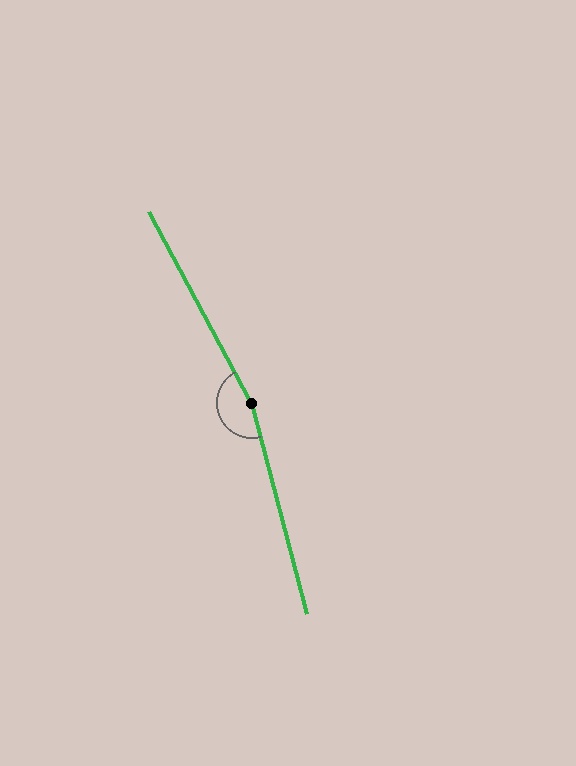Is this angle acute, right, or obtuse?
It is obtuse.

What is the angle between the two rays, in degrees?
Approximately 166 degrees.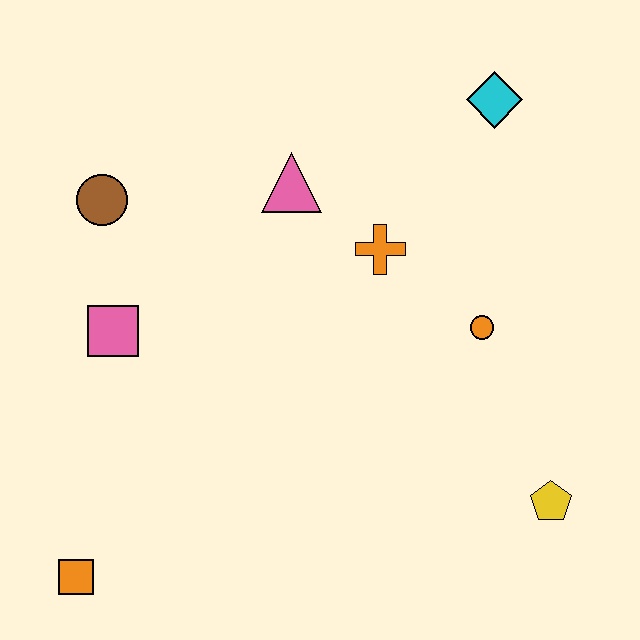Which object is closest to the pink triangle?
The orange cross is closest to the pink triangle.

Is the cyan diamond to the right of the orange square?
Yes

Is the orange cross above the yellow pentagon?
Yes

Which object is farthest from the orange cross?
The orange square is farthest from the orange cross.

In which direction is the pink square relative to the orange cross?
The pink square is to the left of the orange cross.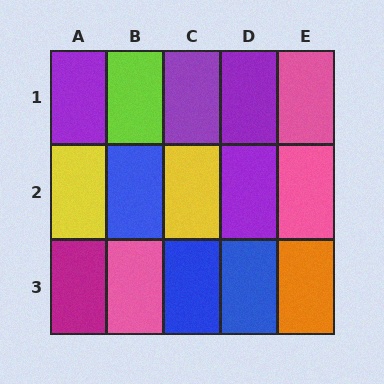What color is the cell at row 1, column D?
Purple.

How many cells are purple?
4 cells are purple.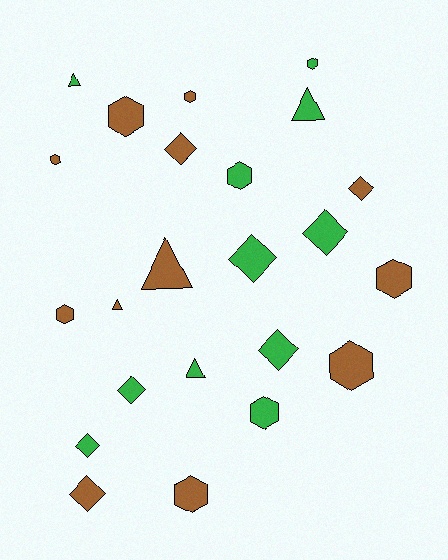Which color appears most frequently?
Brown, with 12 objects.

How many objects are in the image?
There are 23 objects.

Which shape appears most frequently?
Hexagon, with 10 objects.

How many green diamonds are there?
There are 5 green diamonds.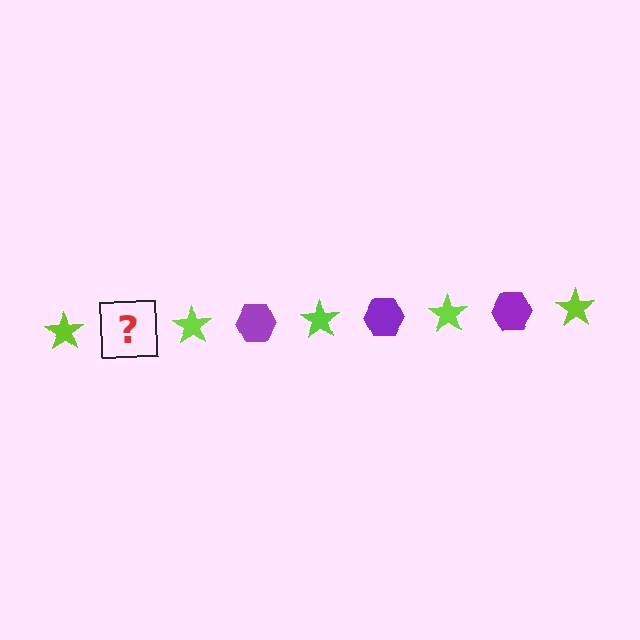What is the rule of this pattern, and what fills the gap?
The rule is that the pattern alternates between lime star and purple hexagon. The gap should be filled with a purple hexagon.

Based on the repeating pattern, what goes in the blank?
The blank should be a purple hexagon.